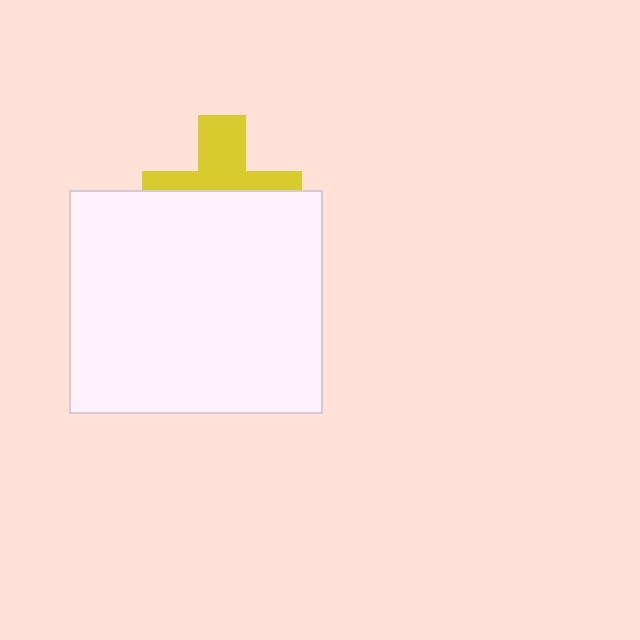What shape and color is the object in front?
The object in front is a white rectangle.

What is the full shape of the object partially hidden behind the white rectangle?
The partially hidden object is a yellow cross.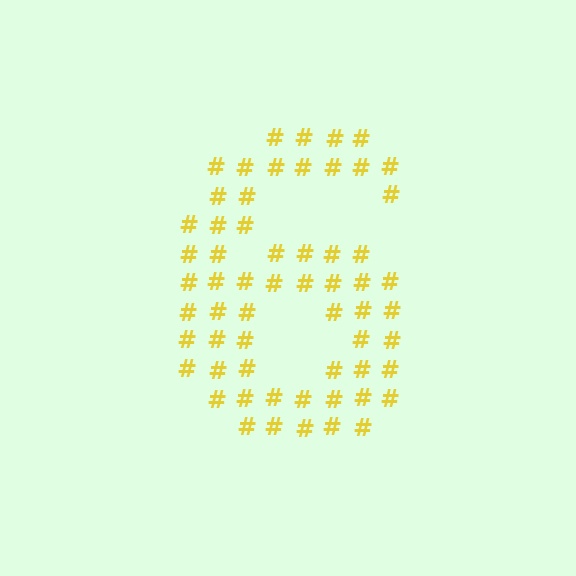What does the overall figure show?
The overall figure shows the digit 6.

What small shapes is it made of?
It is made of small hash symbols.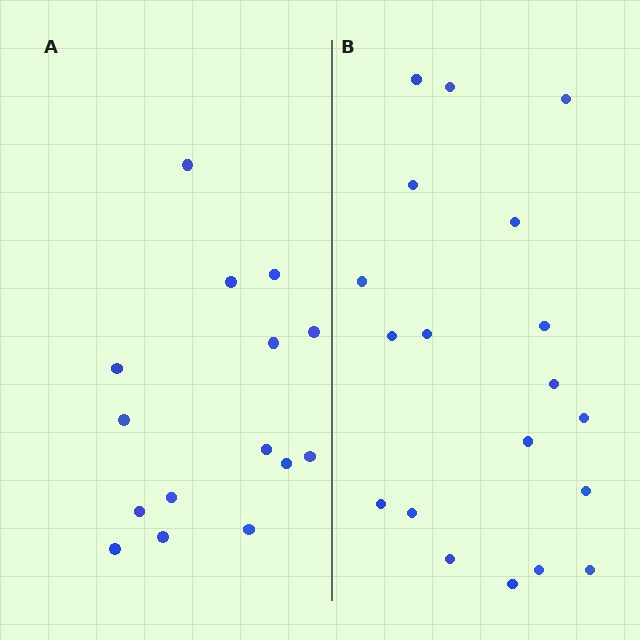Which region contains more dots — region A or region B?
Region B (the right region) has more dots.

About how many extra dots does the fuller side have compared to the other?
Region B has about 4 more dots than region A.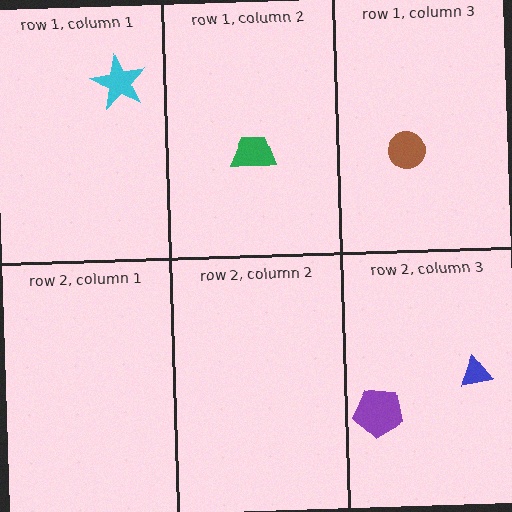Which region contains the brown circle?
The row 1, column 3 region.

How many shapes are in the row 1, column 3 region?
1.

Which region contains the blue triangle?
The row 2, column 3 region.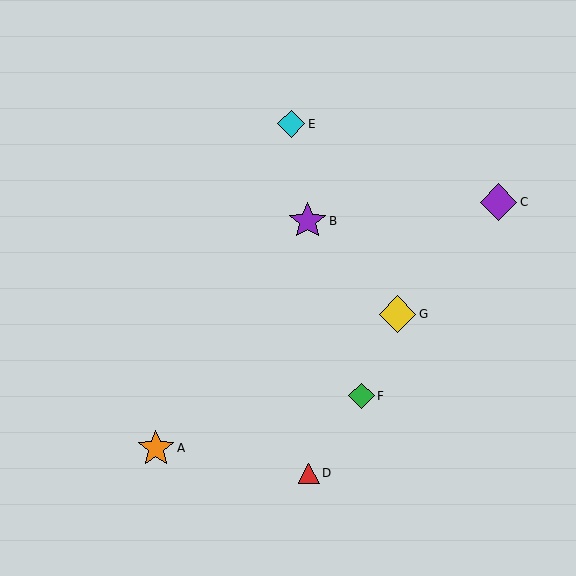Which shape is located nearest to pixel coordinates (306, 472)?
The red triangle (labeled D) at (309, 473) is nearest to that location.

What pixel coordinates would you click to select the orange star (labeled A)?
Click at (156, 448) to select the orange star A.